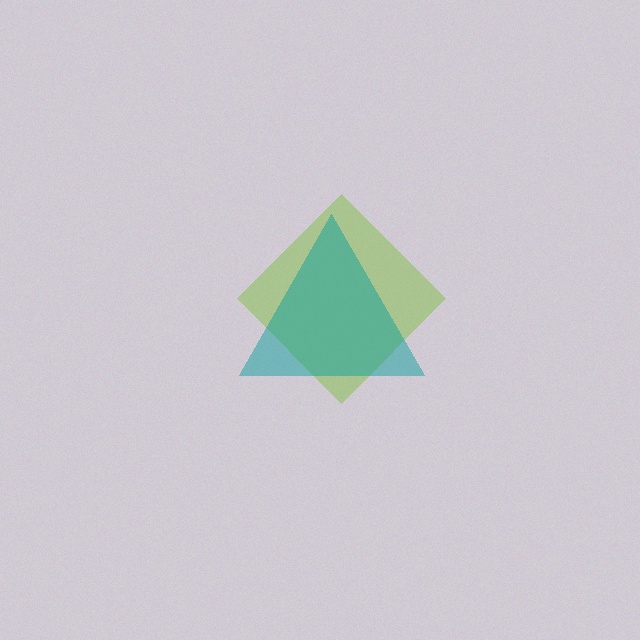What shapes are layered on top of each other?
The layered shapes are: a lime diamond, a teal triangle.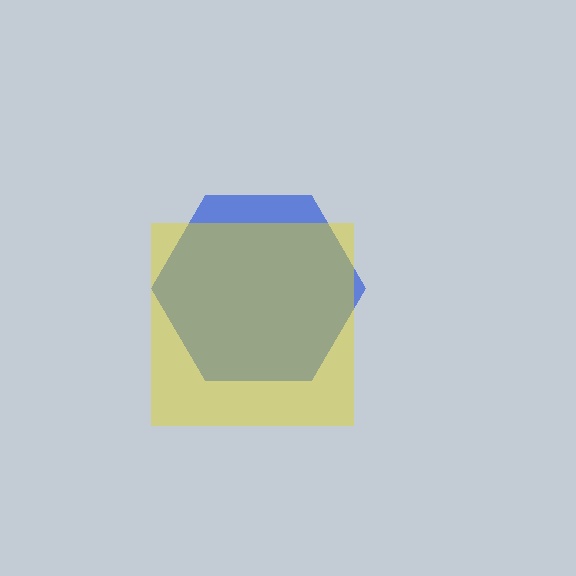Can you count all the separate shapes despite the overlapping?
Yes, there are 2 separate shapes.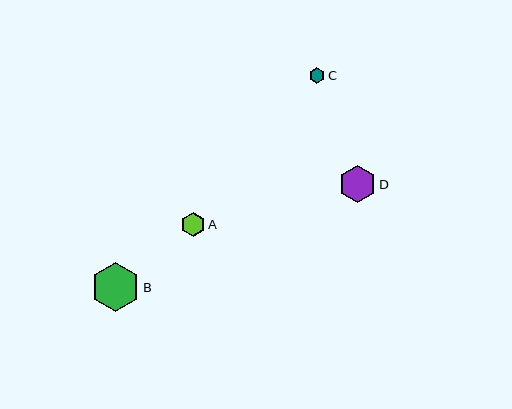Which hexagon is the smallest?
Hexagon C is the smallest with a size of approximately 16 pixels.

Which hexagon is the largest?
Hexagon B is the largest with a size of approximately 49 pixels.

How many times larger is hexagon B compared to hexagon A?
Hexagon B is approximately 2.0 times the size of hexagon A.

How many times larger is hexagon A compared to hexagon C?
Hexagon A is approximately 1.5 times the size of hexagon C.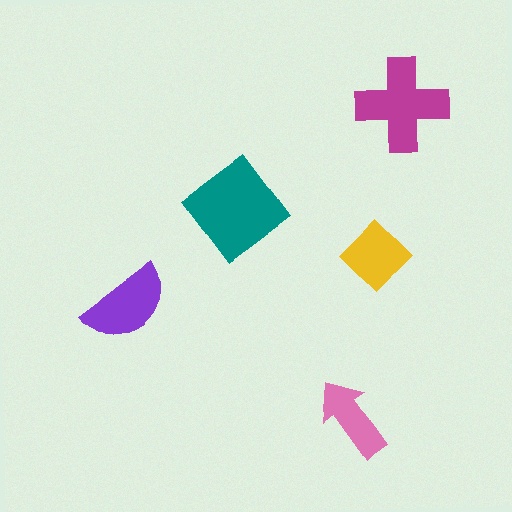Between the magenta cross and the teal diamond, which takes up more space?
The teal diamond.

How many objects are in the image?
There are 5 objects in the image.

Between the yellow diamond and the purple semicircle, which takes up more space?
The purple semicircle.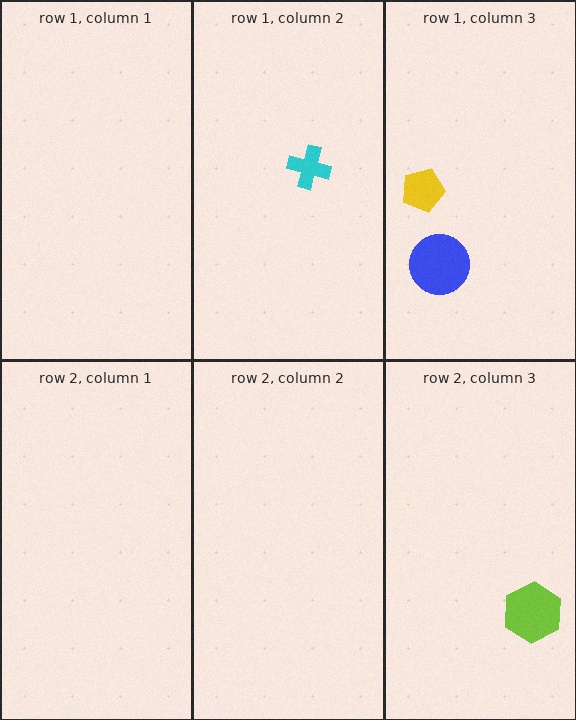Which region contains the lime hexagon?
The row 2, column 3 region.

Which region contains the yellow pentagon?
The row 1, column 3 region.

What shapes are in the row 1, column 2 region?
The cyan cross.